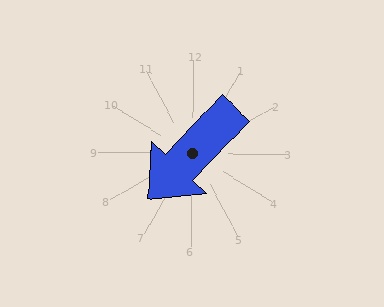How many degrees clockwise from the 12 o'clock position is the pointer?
Approximately 224 degrees.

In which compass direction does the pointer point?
Southwest.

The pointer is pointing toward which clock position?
Roughly 7 o'clock.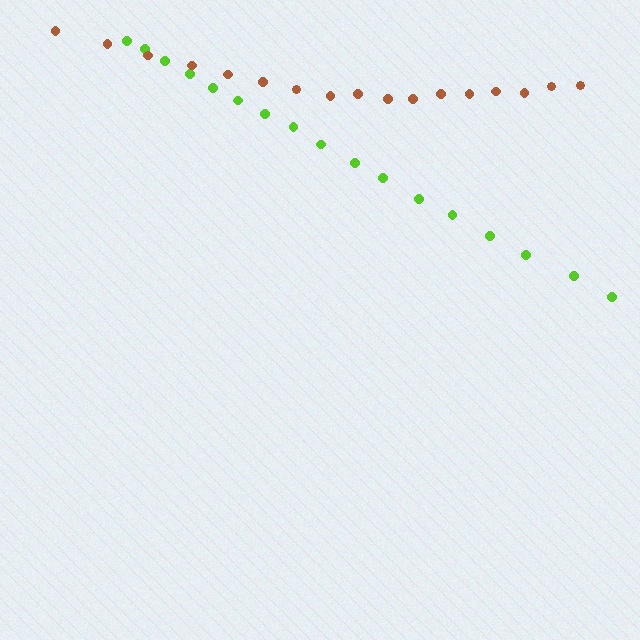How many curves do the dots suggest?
There are 2 distinct paths.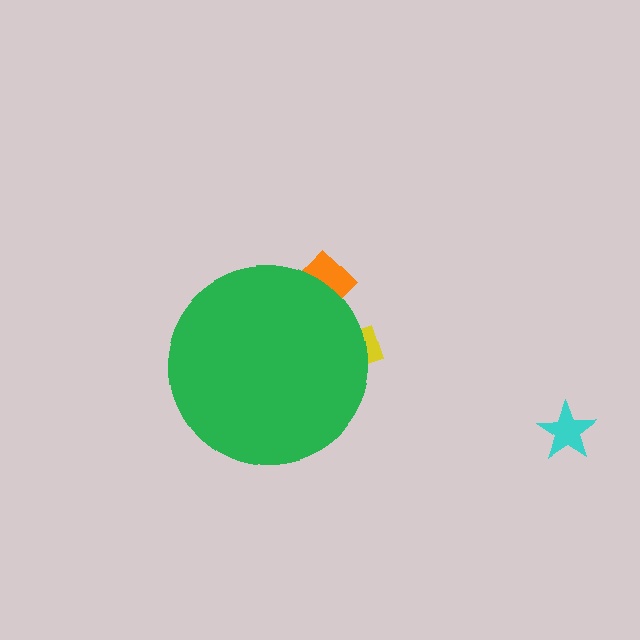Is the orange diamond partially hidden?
Yes, the orange diamond is partially hidden behind the green circle.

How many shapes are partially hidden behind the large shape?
2 shapes are partially hidden.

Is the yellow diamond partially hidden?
Yes, the yellow diamond is partially hidden behind the green circle.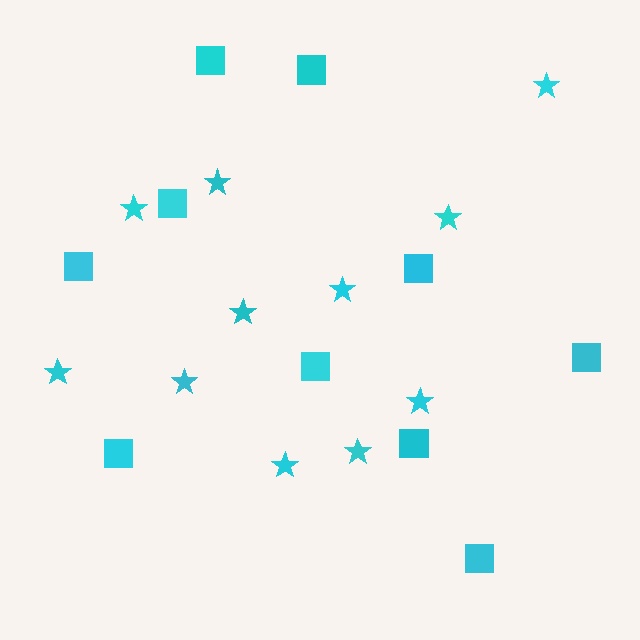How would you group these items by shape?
There are 2 groups: one group of stars (11) and one group of squares (10).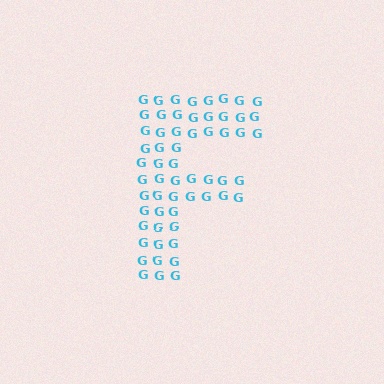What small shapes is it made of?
It is made of small letter G's.